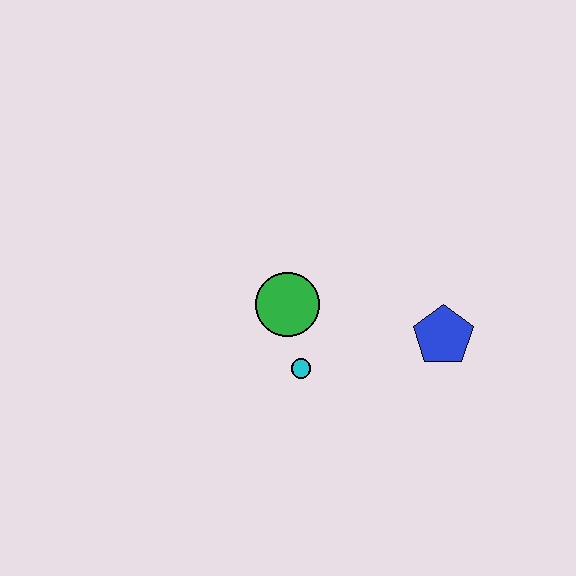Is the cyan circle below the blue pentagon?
Yes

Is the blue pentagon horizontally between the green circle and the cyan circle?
No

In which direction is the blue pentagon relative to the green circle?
The blue pentagon is to the right of the green circle.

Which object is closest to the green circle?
The cyan circle is closest to the green circle.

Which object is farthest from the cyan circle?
The blue pentagon is farthest from the cyan circle.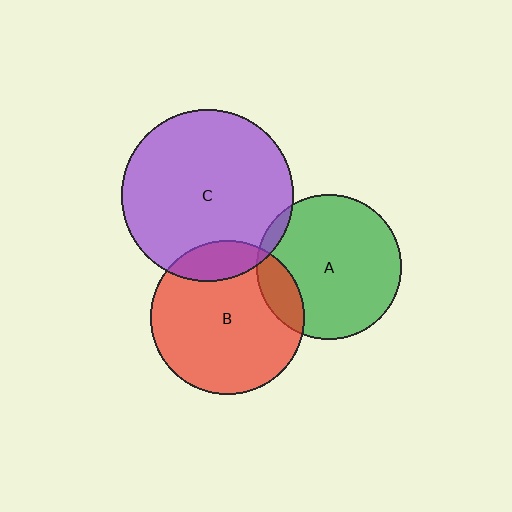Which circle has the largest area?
Circle C (purple).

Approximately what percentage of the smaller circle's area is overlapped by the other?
Approximately 15%.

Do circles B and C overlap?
Yes.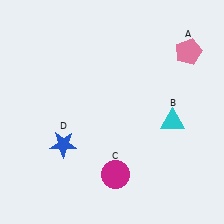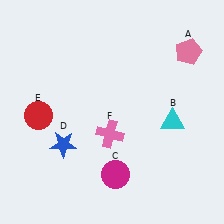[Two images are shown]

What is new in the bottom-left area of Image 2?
A pink cross (F) was added in the bottom-left area of Image 2.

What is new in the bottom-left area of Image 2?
A red circle (E) was added in the bottom-left area of Image 2.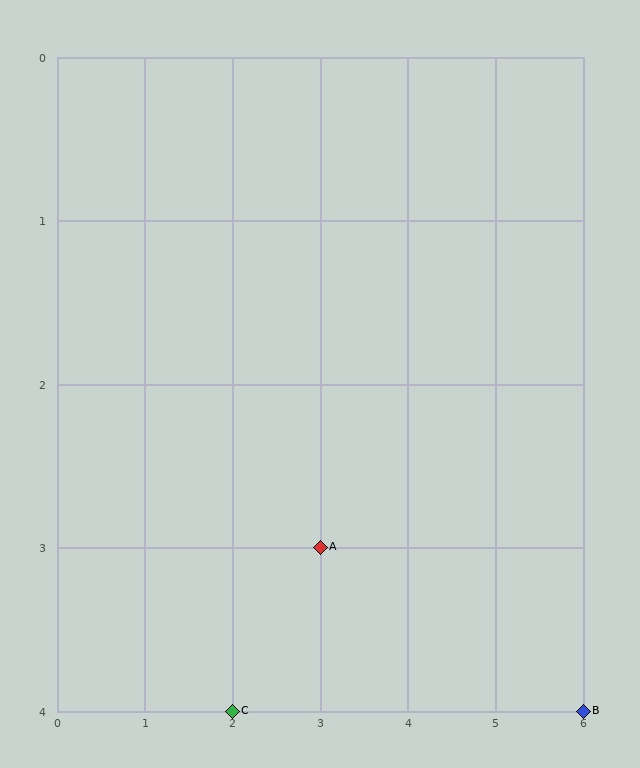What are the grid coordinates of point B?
Point B is at grid coordinates (6, 4).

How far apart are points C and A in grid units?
Points C and A are 1 column and 1 row apart (about 1.4 grid units diagonally).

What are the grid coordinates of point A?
Point A is at grid coordinates (3, 3).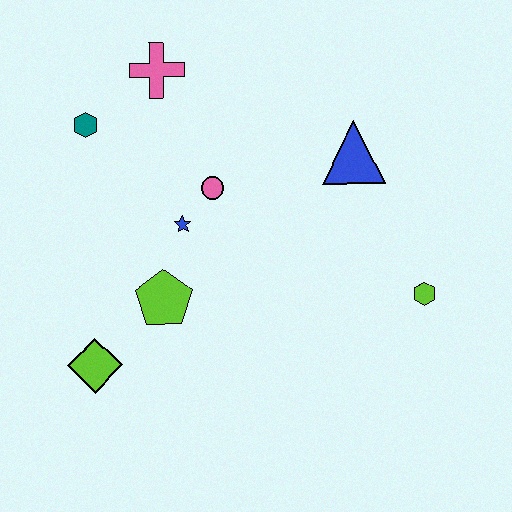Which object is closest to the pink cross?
The teal hexagon is closest to the pink cross.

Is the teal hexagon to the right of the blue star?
No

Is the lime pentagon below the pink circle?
Yes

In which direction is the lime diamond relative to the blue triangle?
The lime diamond is to the left of the blue triangle.